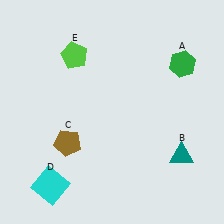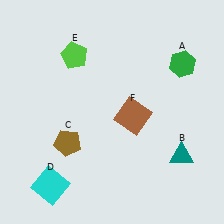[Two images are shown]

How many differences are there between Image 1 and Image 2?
There is 1 difference between the two images.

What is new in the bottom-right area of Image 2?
A brown square (F) was added in the bottom-right area of Image 2.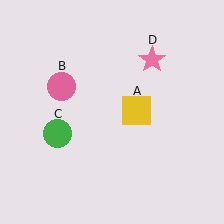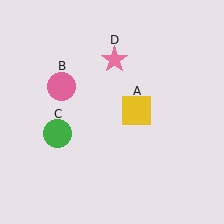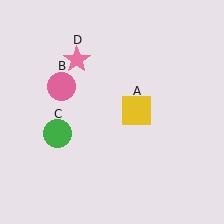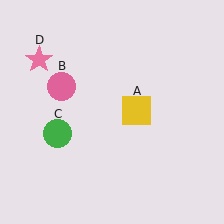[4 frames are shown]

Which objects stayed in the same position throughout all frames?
Yellow square (object A) and pink circle (object B) and green circle (object C) remained stationary.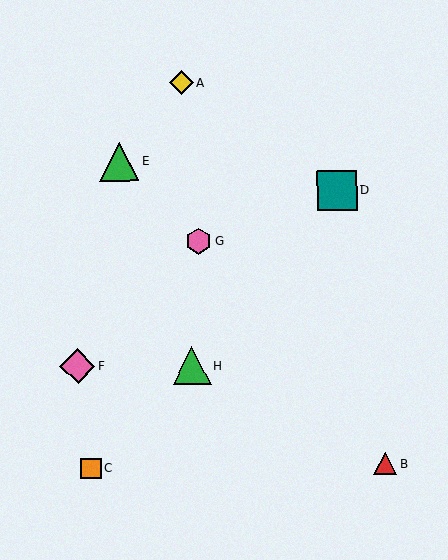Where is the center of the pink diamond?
The center of the pink diamond is at (78, 366).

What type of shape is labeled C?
Shape C is an orange square.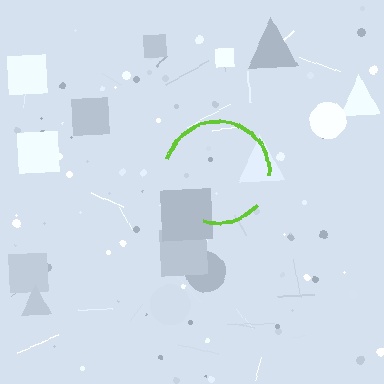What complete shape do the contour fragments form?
The contour fragments form a circle.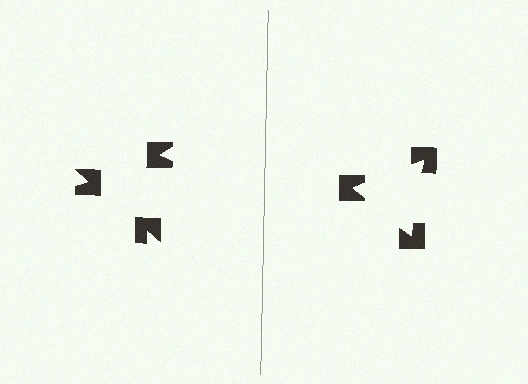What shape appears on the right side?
An illusory triangle.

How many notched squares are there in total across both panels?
6 — 3 on each side.